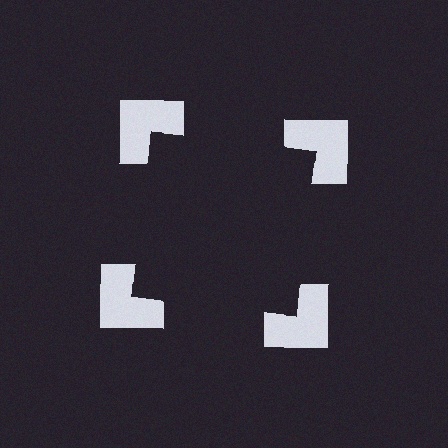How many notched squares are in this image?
There are 4 — one at each vertex of the illusory square.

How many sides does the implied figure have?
4 sides.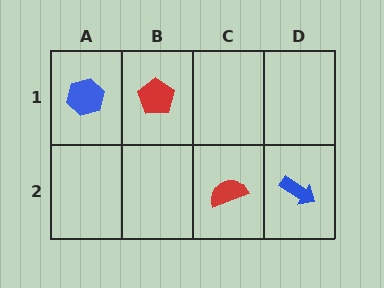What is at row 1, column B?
A red pentagon.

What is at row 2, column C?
A red semicircle.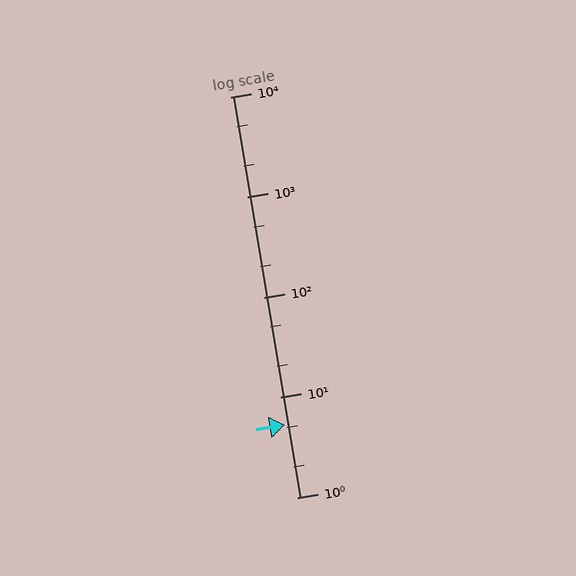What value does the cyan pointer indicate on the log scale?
The pointer indicates approximately 5.3.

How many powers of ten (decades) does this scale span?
The scale spans 4 decades, from 1 to 10000.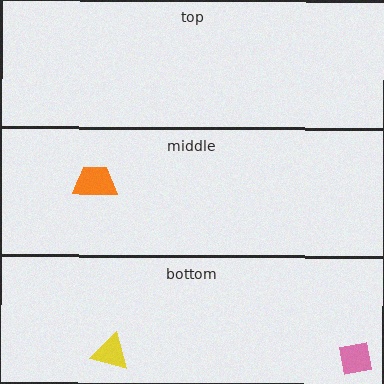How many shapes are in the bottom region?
2.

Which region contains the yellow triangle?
The bottom region.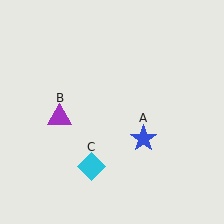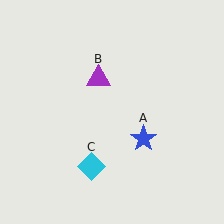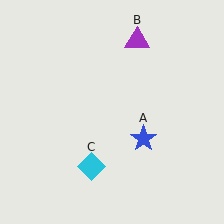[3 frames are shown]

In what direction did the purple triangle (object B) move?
The purple triangle (object B) moved up and to the right.